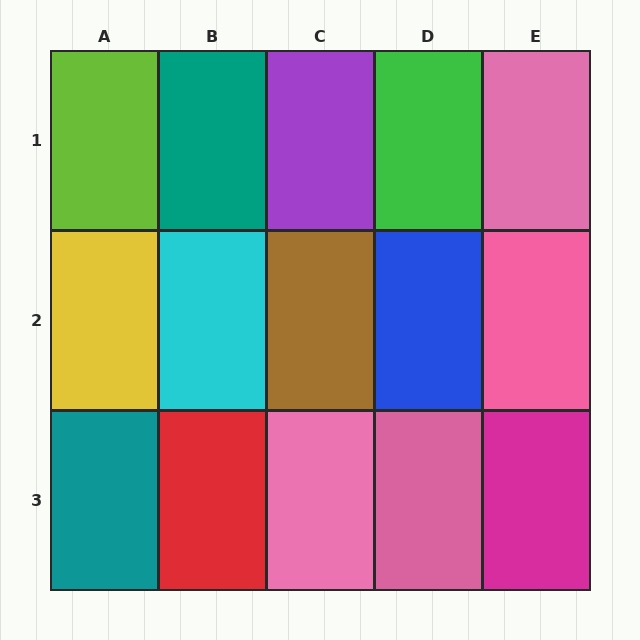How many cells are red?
1 cell is red.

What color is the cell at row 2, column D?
Blue.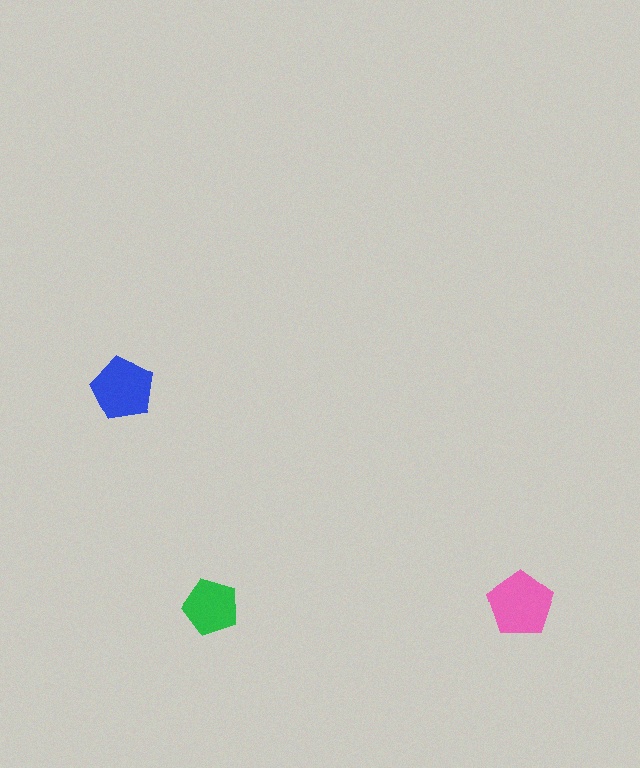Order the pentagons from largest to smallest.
the pink one, the blue one, the green one.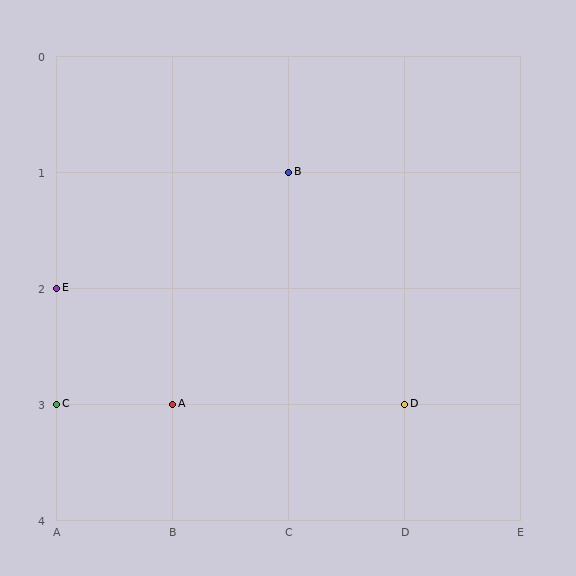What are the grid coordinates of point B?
Point B is at grid coordinates (C, 1).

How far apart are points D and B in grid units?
Points D and B are 1 column and 2 rows apart (about 2.2 grid units diagonally).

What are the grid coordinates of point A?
Point A is at grid coordinates (B, 3).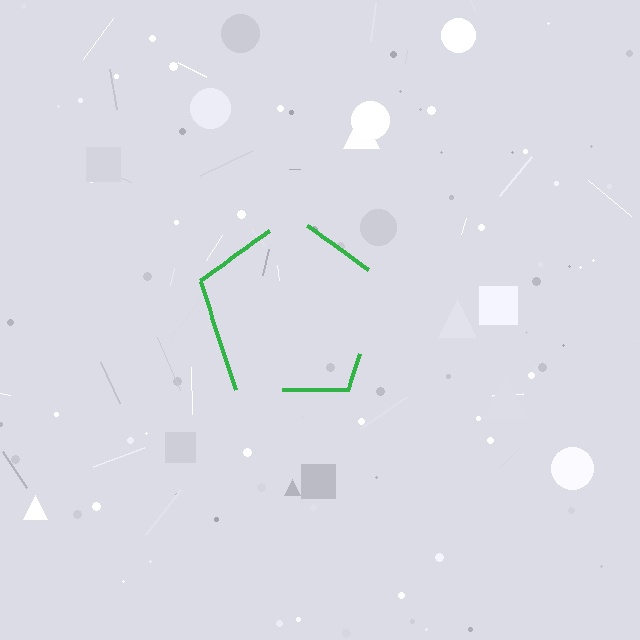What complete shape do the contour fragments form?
The contour fragments form a pentagon.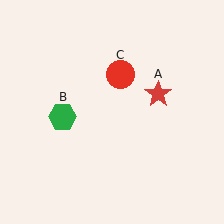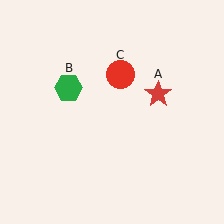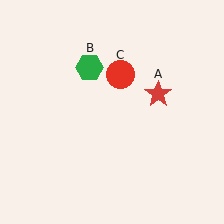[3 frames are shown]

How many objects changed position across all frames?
1 object changed position: green hexagon (object B).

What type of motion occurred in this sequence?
The green hexagon (object B) rotated clockwise around the center of the scene.